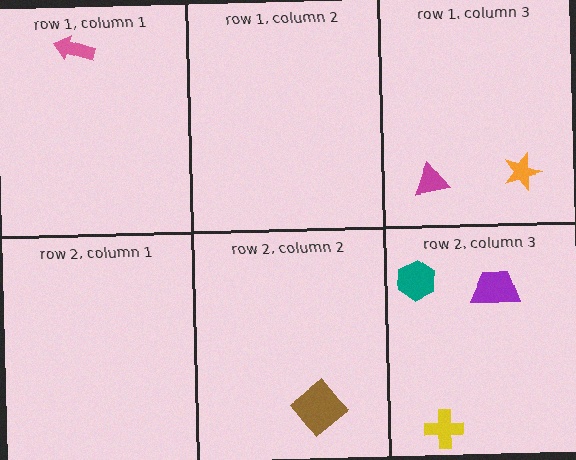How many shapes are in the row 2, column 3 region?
3.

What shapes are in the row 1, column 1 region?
The pink arrow.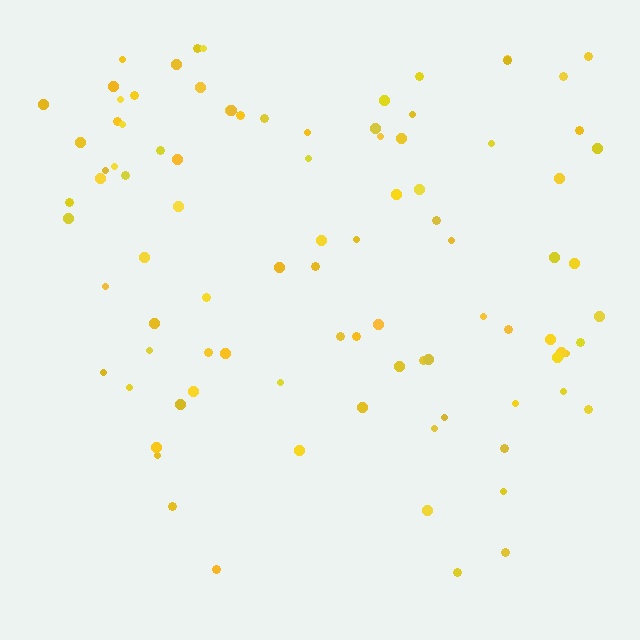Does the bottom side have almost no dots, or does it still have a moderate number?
Still a moderate number, just noticeably fewer than the top.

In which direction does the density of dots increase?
From bottom to top, with the top side densest.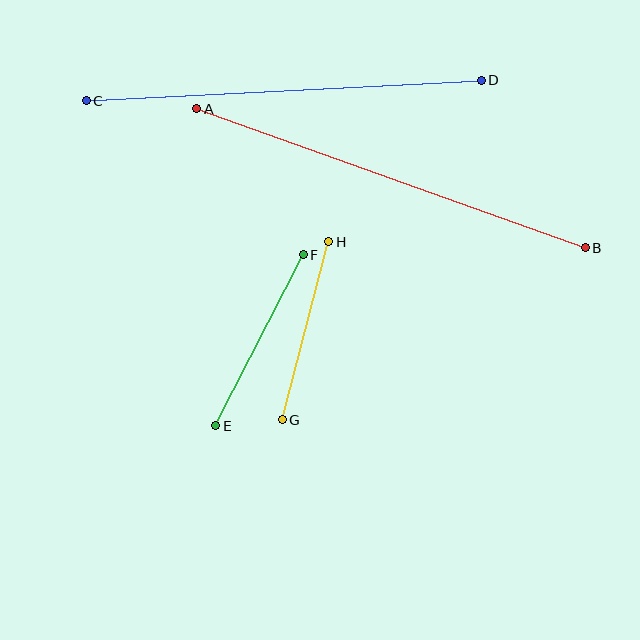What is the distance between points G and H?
The distance is approximately 184 pixels.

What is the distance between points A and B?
The distance is approximately 413 pixels.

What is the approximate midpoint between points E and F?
The midpoint is at approximately (259, 340) pixels.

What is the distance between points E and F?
The distance is approximately 192 pixels.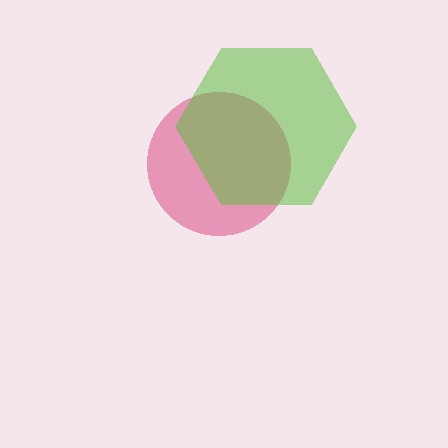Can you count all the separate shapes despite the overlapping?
Yes, there are 2 separate shapes.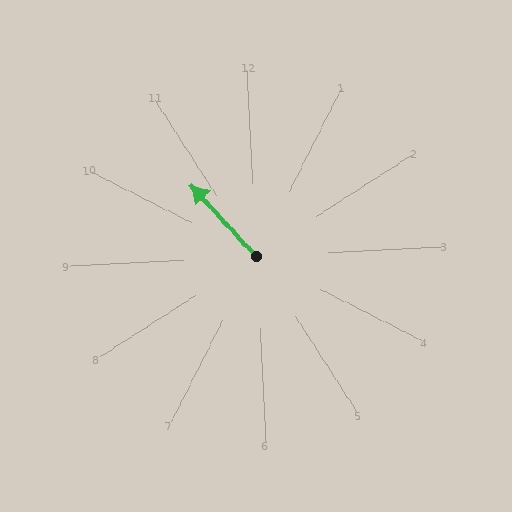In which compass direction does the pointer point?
Northwest.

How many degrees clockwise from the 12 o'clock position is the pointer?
Approximately 321 degrees.